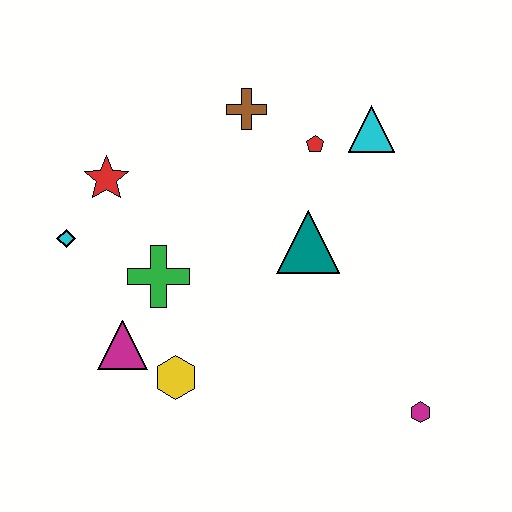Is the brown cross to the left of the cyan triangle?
Yes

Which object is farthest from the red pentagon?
The magenta hexagon is farthest from the red pentagon.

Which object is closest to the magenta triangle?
The yellow hexagon is closest to the magenta triangle.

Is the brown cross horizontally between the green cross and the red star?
No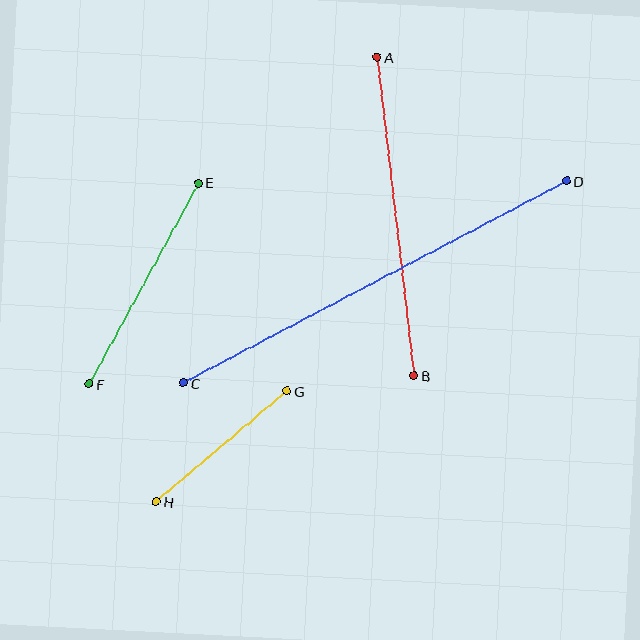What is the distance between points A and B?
The distance is approximately 320 pixels.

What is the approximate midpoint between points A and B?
The midpoint is at approximately (395, 217) pixels.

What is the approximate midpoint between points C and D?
The midpoint is at approximately (375, 282) pixels.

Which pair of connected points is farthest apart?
Points C and D are farthest apart.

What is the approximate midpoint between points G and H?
The midpoint is at approximately (222, 446) pixels.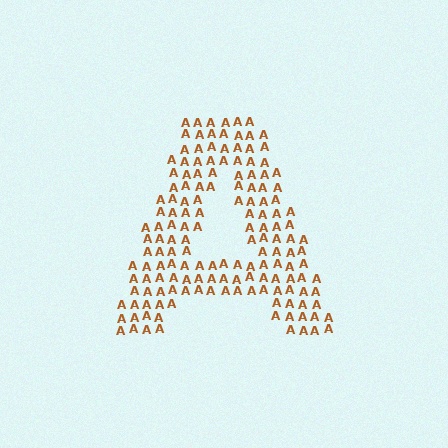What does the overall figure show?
The overall figure shows the letter A.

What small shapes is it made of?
It is made of small letter A's.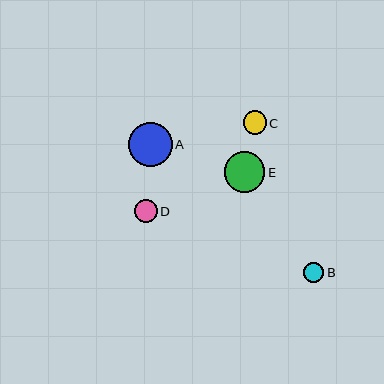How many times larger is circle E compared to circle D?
Circle E is approximately 1.8 times the size of circle D.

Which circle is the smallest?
Circle B is the smallest with a size of approximately 20 pixels.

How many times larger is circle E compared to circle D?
Circle E is approximately 1.8 times the size of circle D.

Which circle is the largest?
Circle A is the largest with a size of approximately 44 pixels.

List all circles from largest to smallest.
From largest to smallest: A, E, C, D, B.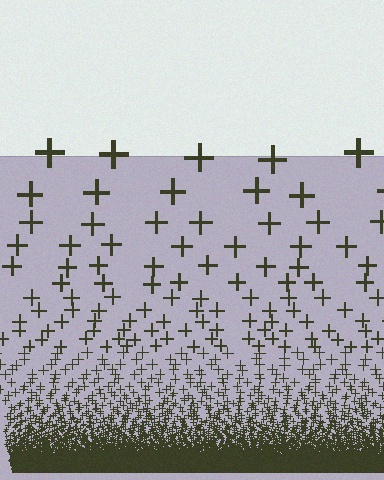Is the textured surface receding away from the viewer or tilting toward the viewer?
The surface appears to tilt toward the viewer. Texture elements get larger and sparser toward the top.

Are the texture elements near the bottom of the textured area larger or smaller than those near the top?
Smaller. The gradient is inverted — elements near the bottom are smaller and denser.